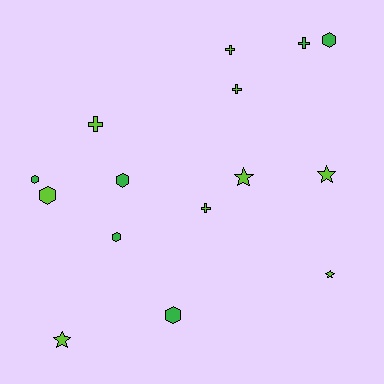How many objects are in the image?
There are 15 objects.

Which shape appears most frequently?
Hexagon, with 6 objects.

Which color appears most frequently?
Lime, with 9 objects.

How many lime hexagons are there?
There is 1 lime hexagon.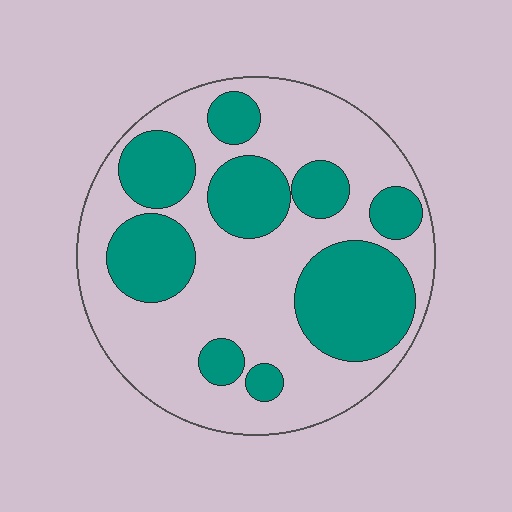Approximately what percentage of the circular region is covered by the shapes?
Approximately 40%.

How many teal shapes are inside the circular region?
9.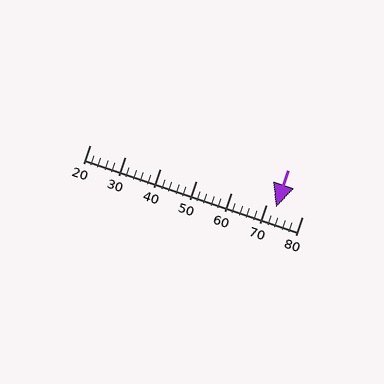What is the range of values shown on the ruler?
The ruler shows values from 20 to 80.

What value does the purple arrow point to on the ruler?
The purple arrow points to approximately 73.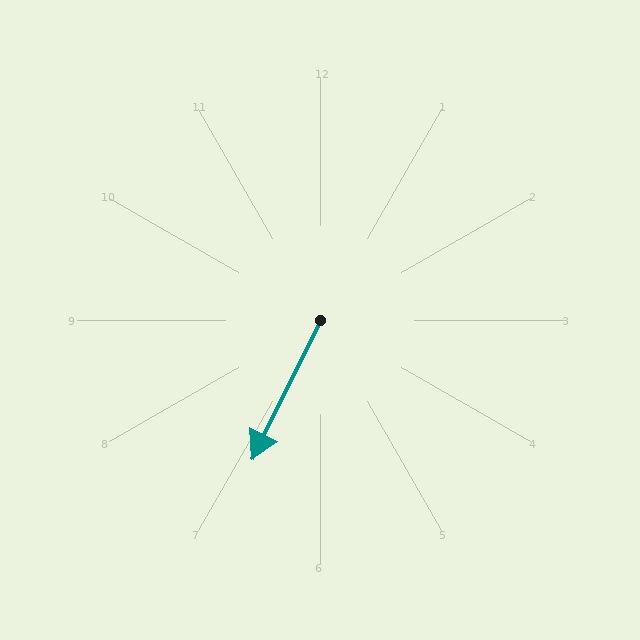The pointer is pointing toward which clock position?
Roughly 7 o'clock.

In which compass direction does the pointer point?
Southwest.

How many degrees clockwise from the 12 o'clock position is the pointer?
Approximately 206 degrees.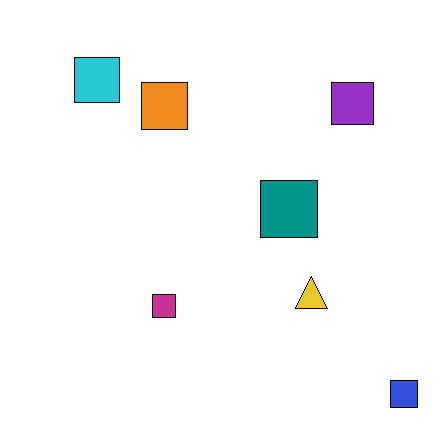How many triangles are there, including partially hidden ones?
There is 1 triangle.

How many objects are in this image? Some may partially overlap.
There are 7 objects.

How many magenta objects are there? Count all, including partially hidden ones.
There is 1 magenta object.